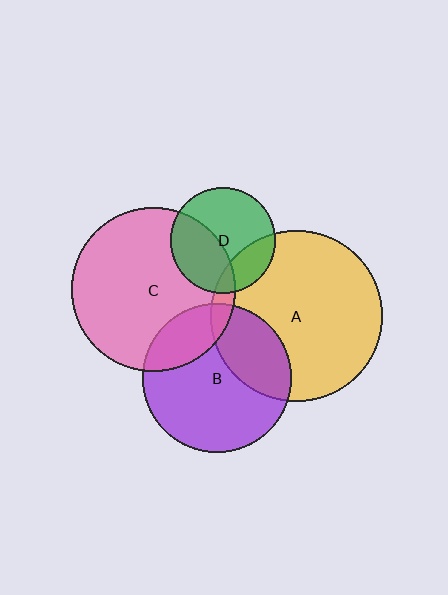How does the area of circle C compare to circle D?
Approximately 2.4 times.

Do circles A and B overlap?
Yes.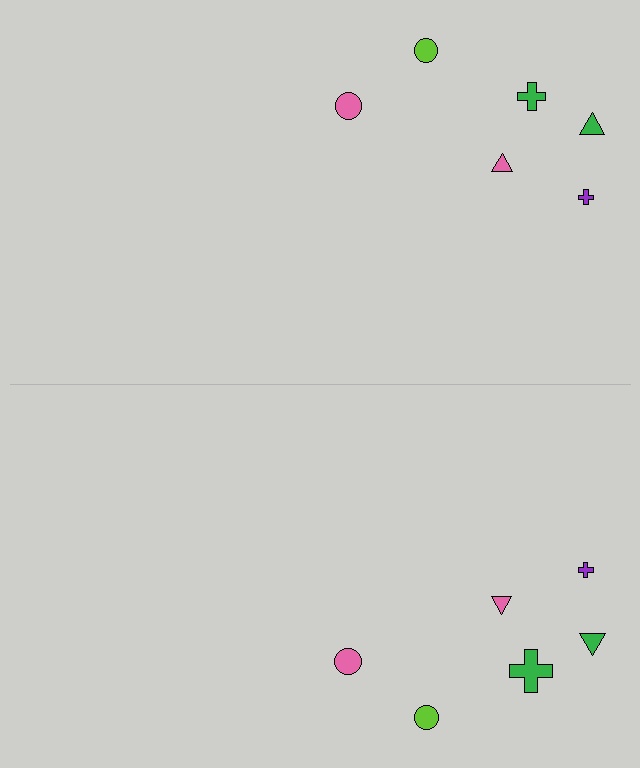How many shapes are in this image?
There are 12 shapes in this image.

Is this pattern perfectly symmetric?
No, the pattern is not perfectly symmetric. The green cross on the bottom side has a different size than its mirror counterpart.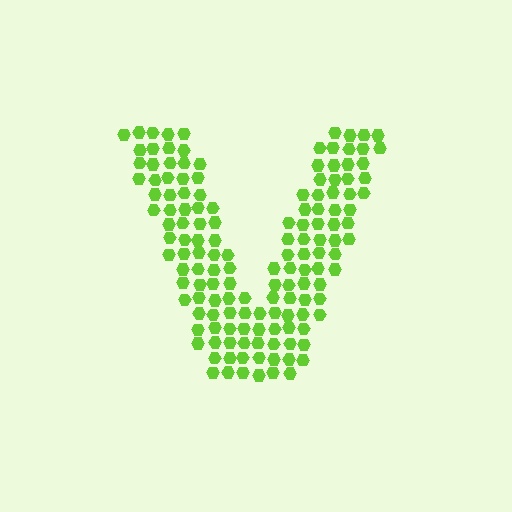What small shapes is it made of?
It is made of small hexagons.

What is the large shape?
The large shape is the letter V.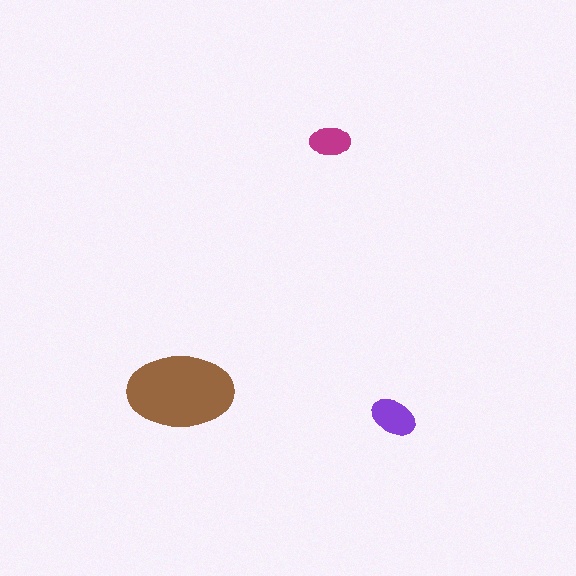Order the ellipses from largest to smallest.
the brown one, the purple one, the magenta one.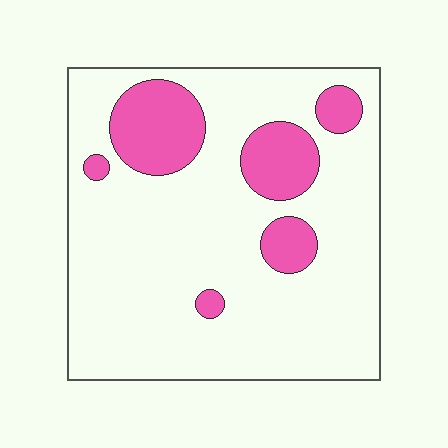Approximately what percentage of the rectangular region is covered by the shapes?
Approximately 20%.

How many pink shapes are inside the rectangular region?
6.